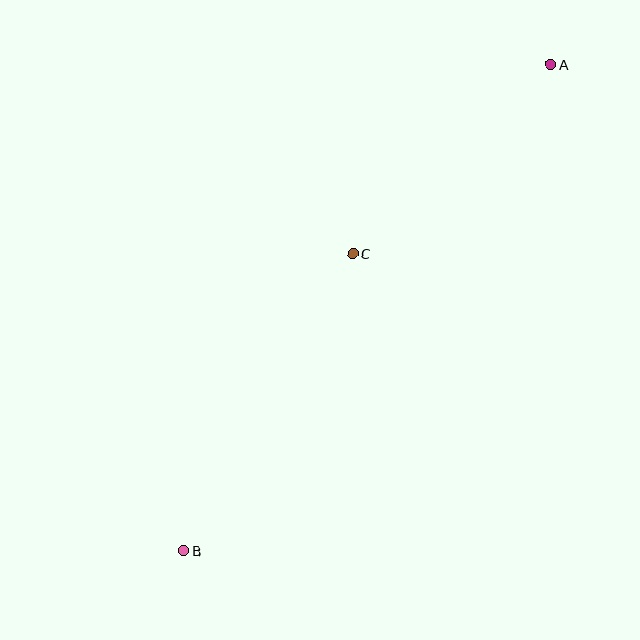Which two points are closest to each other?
Points A and C are closest to each other.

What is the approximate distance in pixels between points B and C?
The distance between B and C is approximately 342 pixels.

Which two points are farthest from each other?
Points A and B are farthest from each other.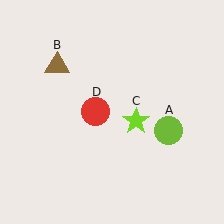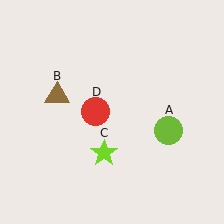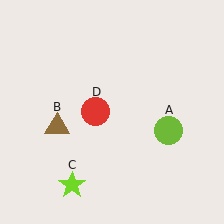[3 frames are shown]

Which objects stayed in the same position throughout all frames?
Lime circle (object A) and red circle (object D) remained stationary.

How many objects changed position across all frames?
2 objects changed position: brown triangle (object B), lime star (object C).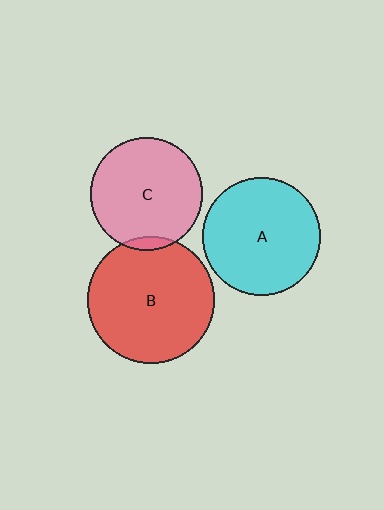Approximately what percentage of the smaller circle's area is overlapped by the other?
Approximately 5%.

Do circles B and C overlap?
Yes.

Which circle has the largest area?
Circle B (red).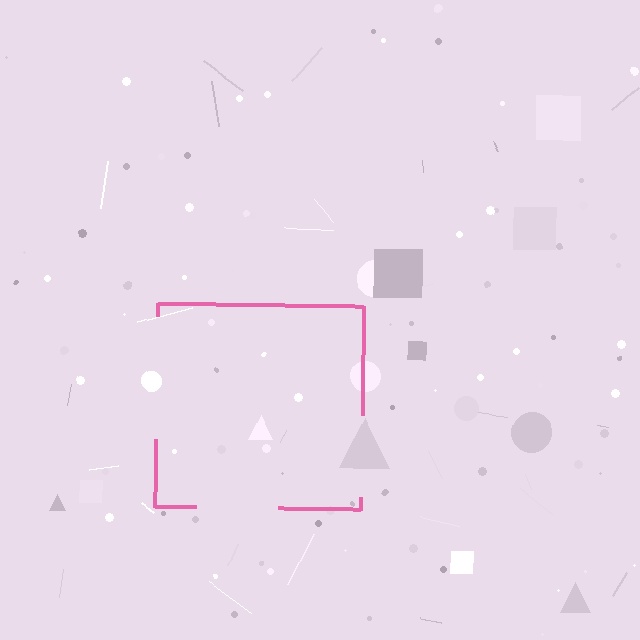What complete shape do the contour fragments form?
The contour fragments form a square.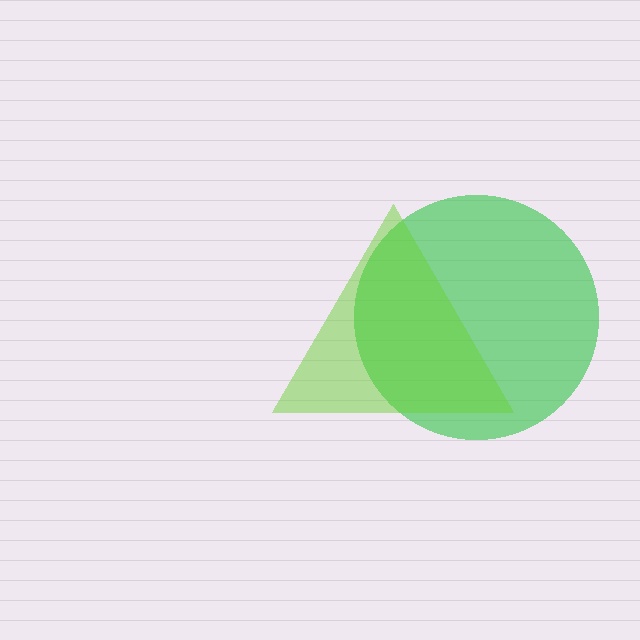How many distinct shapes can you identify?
There are 2 distinct shapes: a green circle, a lime triangle.